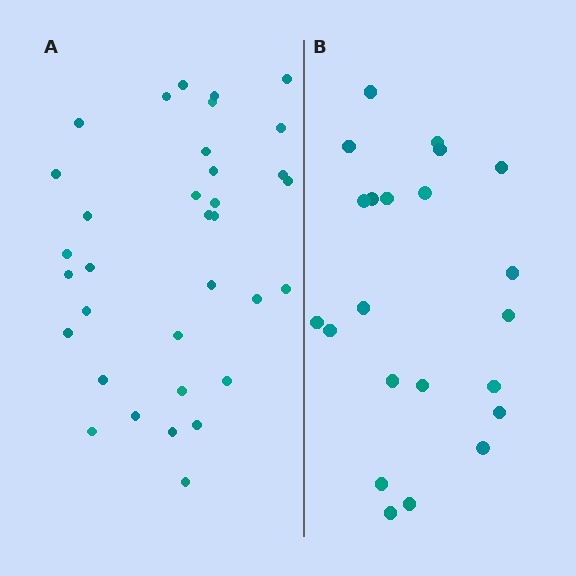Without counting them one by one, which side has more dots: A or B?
Region A (the left region) has more dots.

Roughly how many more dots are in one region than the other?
Region A has roughly 12 or so more dots than region B.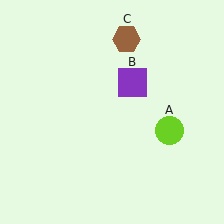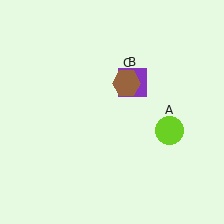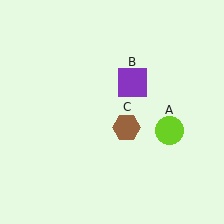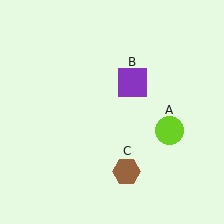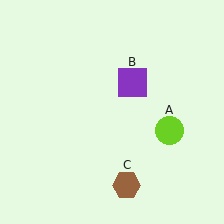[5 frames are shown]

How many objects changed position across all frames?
1 object changed position: brown hexagon (object C).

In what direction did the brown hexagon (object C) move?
The brown hexagon (object C) moved down.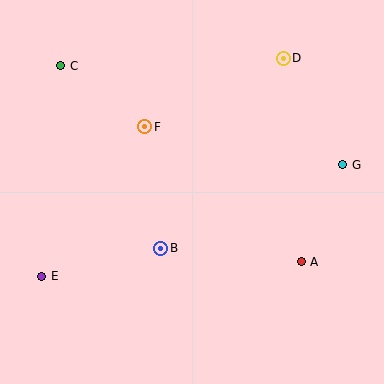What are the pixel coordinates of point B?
Point B is at (161, 248).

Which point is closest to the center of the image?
Point B at (161, 248) is closest to the center.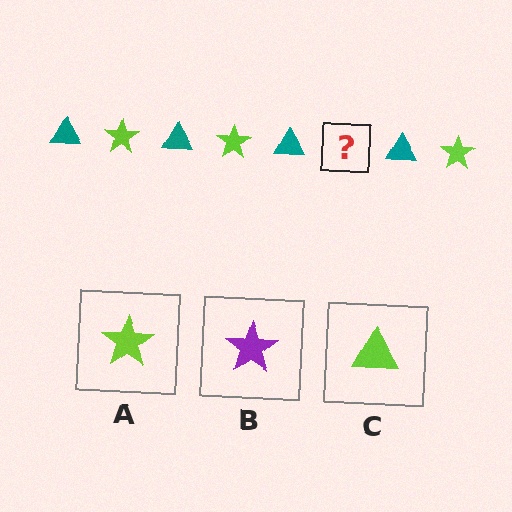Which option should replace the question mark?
Option A.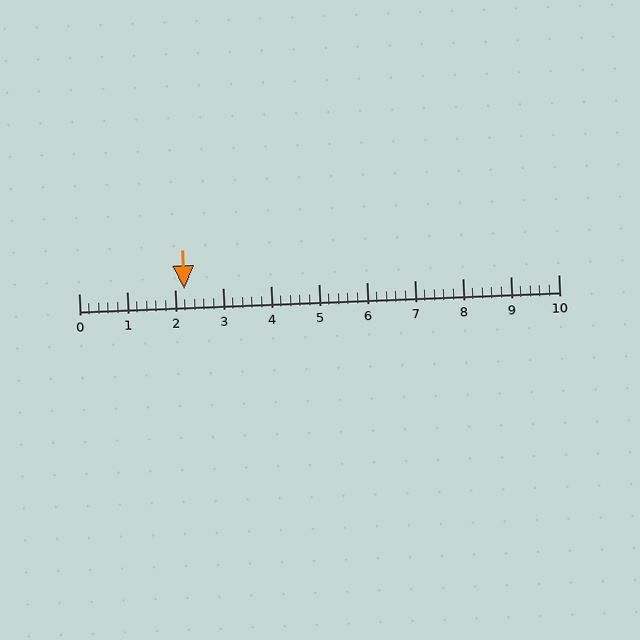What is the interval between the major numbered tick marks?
The major tick marks are spaced 1 units apart.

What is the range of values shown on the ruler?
The ruler shows values from 0 to 10.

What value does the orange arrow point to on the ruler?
The orange arrow points to approximately 2.2.